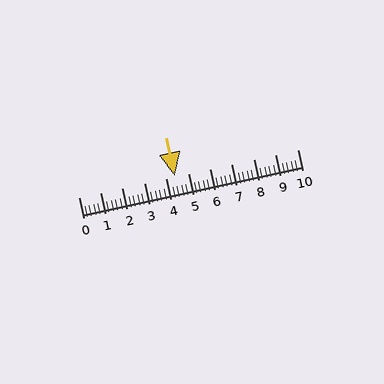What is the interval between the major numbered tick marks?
The major tick marks are spaced 1 units apart.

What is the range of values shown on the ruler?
The ruler shows values from 0 to 10.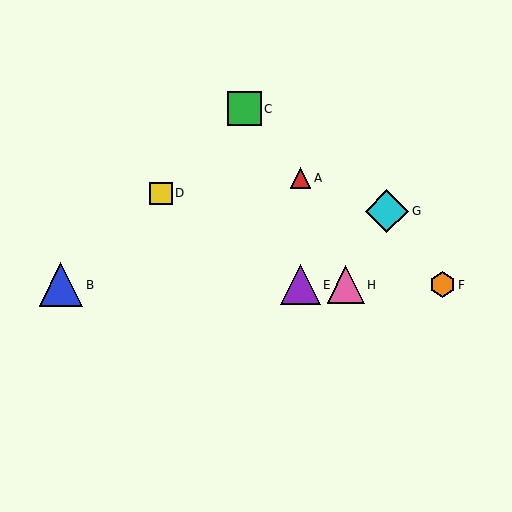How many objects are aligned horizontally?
4 objects (B, E, F, H) are aligned horizontally.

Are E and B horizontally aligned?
Yes, both are at y≈285.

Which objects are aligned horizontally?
Objects B, E, F, H are aligned horizontally.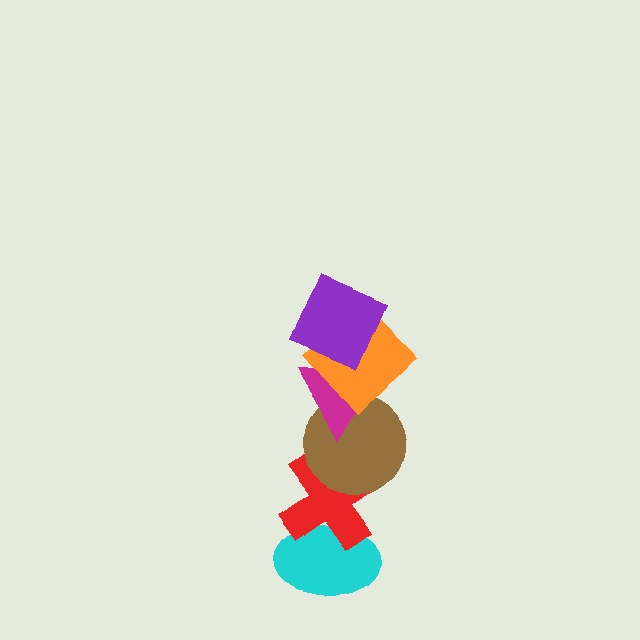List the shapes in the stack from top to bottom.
From top to bottom: the purple square, the orange diamond, the magenta triangle, the brown circle, the red cross, the cyan ellipse.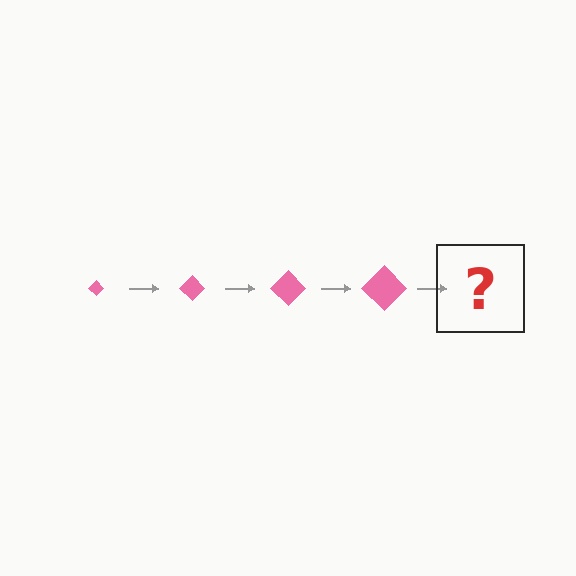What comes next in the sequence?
The next element should be a pink diamond, larger than the previous one.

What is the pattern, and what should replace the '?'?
The pattern is that the diamond gets progressively larger each step. The '?' should be a pink diamond, larger than the previous one.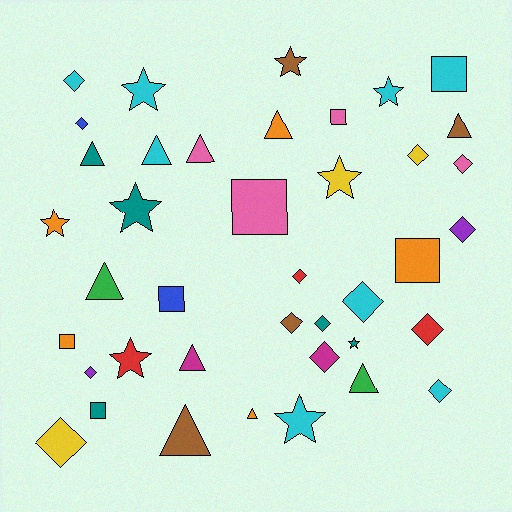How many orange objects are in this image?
There are 5 orange objects.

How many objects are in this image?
There are 40 objects.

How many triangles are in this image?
There are 10 triangles.